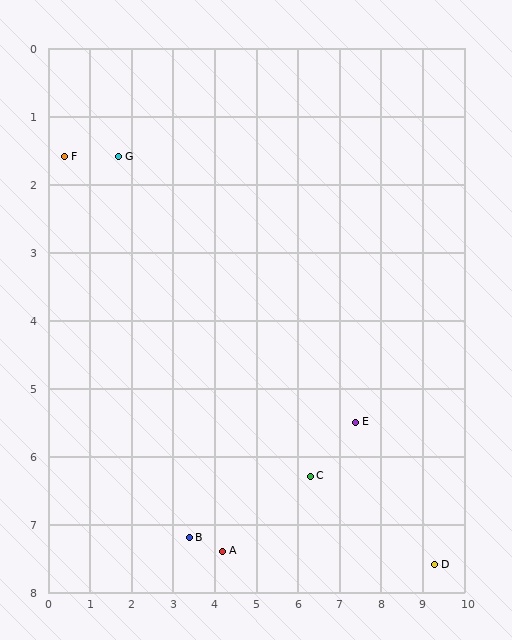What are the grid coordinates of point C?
Point C is at approximately (6.3, 6.3).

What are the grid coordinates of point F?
Point F is at approximately (0.4, 1.6).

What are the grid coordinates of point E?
Point E is at approximately (7.4, 5.5).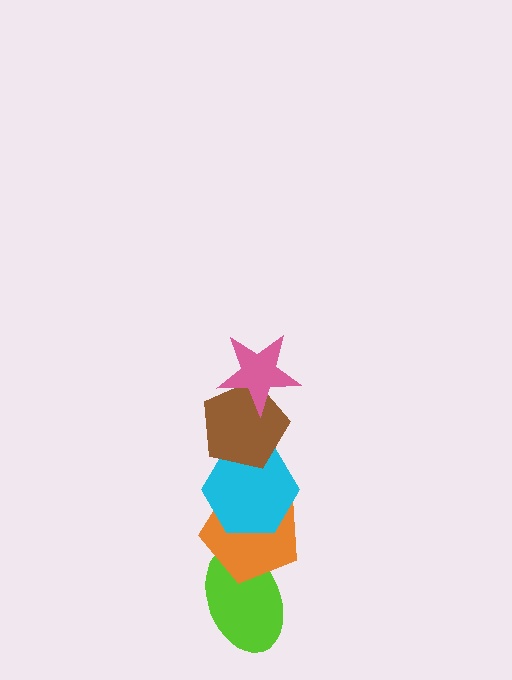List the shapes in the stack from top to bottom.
From top to bottom: the pink star, the brown pentagon, the cyan hexagon, the orange pentagon, the lime ellipse.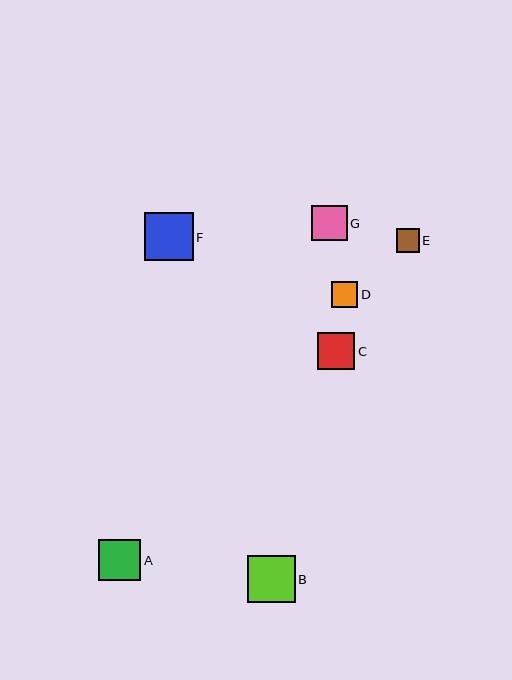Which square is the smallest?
Square E is the smallest with a size of approximately 23 pixels.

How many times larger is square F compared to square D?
Square F is approximately 1.9 times the size of square D.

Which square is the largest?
Square F is the largest with a size of approximately 49 pixels.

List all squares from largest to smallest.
From largest to smallest: F, B, A, C, G, D, E.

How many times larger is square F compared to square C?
Square F is approximately 1.3 times the size of square C.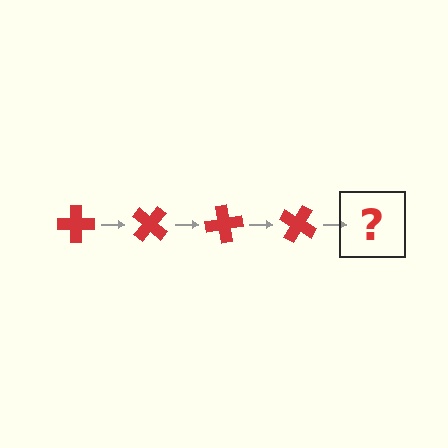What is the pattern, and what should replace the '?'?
The pattern is that the cross rotates 40 degrees each step. The '?' should be a red cross rotated 160 degrees.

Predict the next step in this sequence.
The next step is a red cross rotated 160 degrees.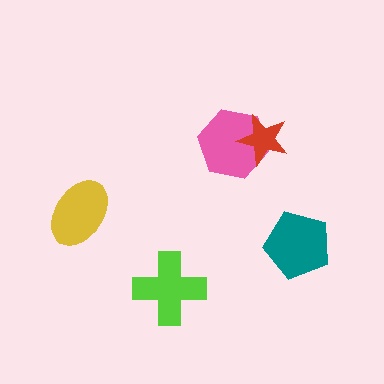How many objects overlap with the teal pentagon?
0 objects overlap with the teal pentagon.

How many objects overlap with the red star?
1 object overlaps with the red star.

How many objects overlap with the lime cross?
0 objects overlap with the lime cross.